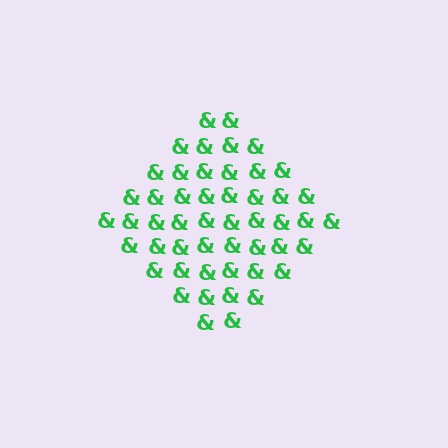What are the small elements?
The small elements are ampersands.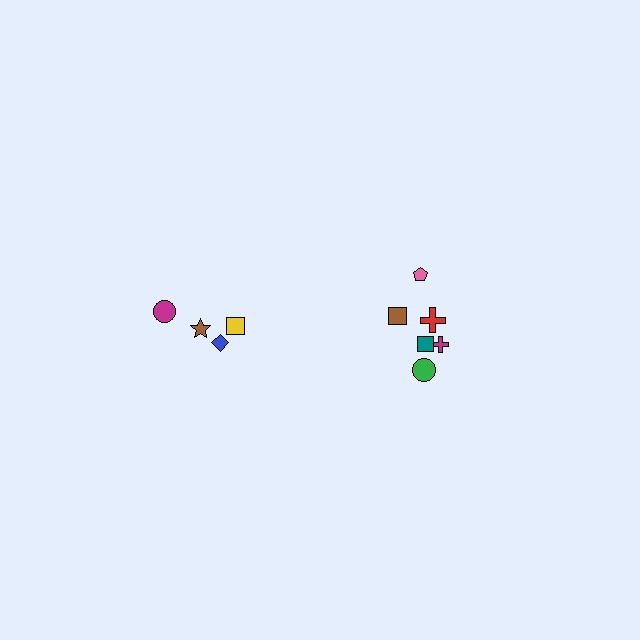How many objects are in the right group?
There are 6 objects.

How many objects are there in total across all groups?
There are 10 objects.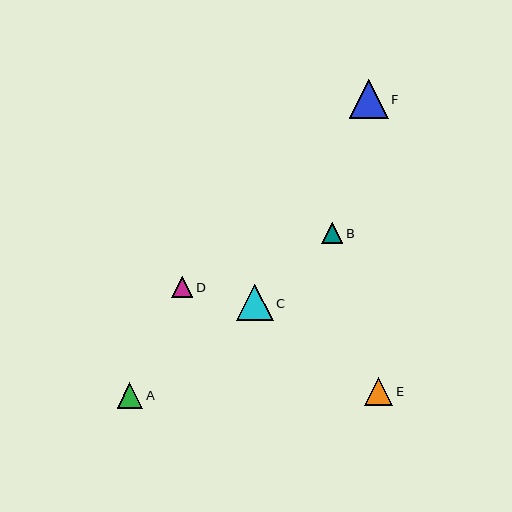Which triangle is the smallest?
Triangle B is the smallest with a size of approximately 21 pixels.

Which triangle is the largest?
Triangle F is the largest with a size of approximately 39 pixels.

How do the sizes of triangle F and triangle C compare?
Triangle F and triangle C are approximately the same size.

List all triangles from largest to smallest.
From largest to smallest: F, C, E, A, D, B.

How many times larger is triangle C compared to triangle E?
Triangle C is approximately 1.3 times the size of triangle E.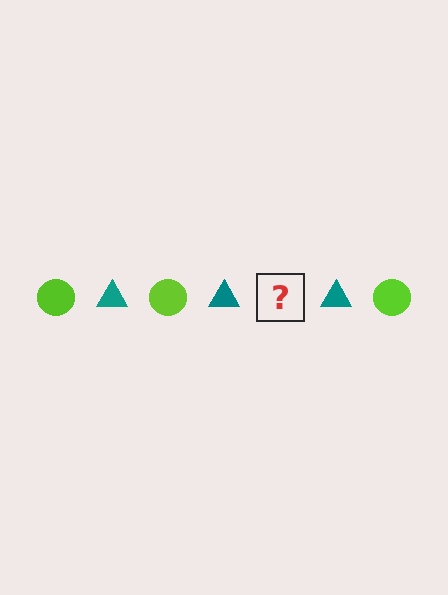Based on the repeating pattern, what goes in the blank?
The blank should be a lime circle.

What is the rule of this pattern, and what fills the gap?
The rule is that the pattern alternates between lime circle and teal triangle. The gap should be filled with a lime circle.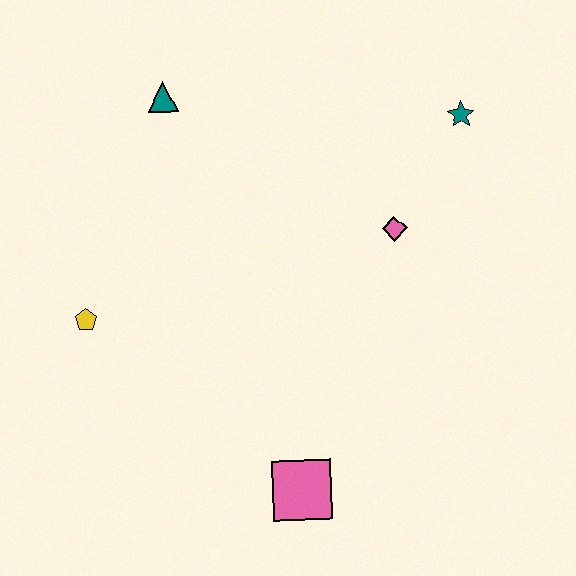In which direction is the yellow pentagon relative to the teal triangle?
The yellow pentagon is below the teal triangle.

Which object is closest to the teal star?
The pink diamond is closest to the teal star.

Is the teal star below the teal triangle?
Yes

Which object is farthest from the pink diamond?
The yellow pentagon is farthest from the pink diamond.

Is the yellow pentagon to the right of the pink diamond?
No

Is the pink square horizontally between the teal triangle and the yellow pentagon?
No